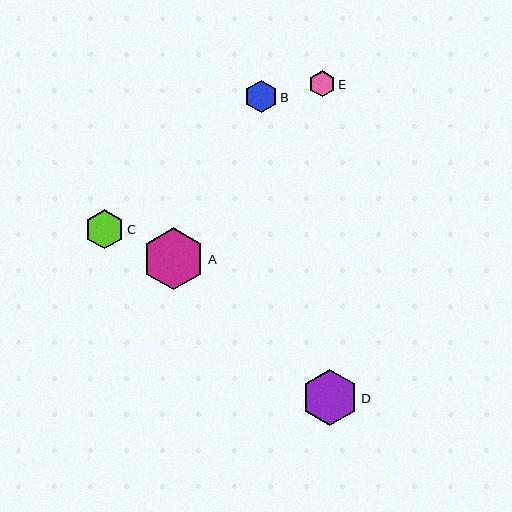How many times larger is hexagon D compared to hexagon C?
Hexagon D is approximately 1.4 times the size of hexagon C.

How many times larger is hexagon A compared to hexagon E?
Hexagon A is approximately 2.4 times the size of hexagon E.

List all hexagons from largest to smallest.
From largest to smallest: A, D, C, B, E.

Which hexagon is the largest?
Hexagon A is the largest with a size of approximately 62 pixels.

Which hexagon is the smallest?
Hexagon E is the smallest with a size of approximately 26 pixels.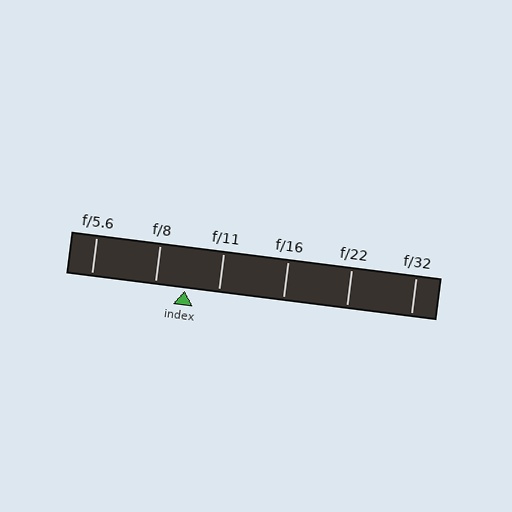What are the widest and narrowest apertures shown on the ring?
The widest aperture shown is f/5.6 and the narrowest is f/32.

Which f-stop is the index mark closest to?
The index mark is closest to f/8.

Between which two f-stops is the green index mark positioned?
The index mark is between f/8 and f/11.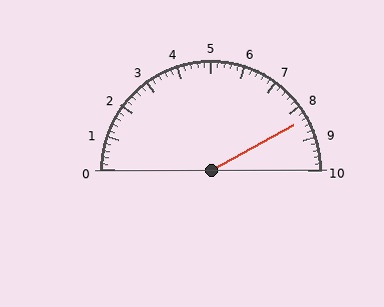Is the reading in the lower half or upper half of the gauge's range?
The reading is in the upper half of the range (0 to 10).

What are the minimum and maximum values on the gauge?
The gauge ranges from 0 to 10.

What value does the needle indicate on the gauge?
The needle indicates approximately 8.4.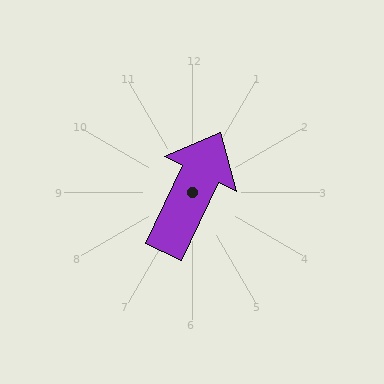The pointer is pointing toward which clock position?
Roughly 1 o'clock.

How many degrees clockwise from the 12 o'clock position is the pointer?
Approximately 26 degrees.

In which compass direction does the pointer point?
Northeast.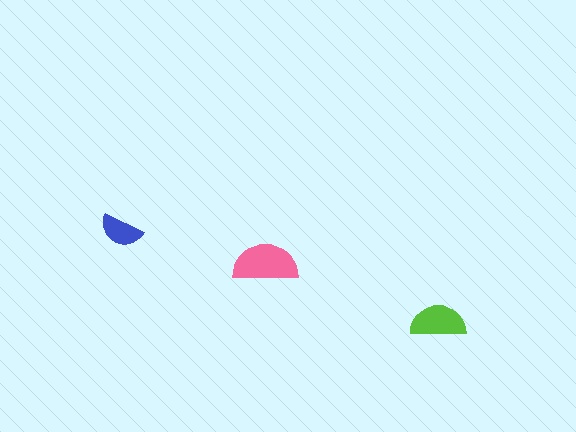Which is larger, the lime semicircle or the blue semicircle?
The lime one.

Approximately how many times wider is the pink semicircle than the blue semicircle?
About 1.5 times wider.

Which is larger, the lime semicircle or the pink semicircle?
The pink one.